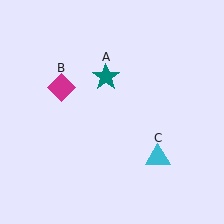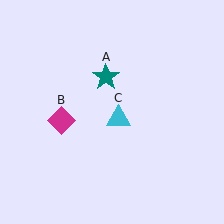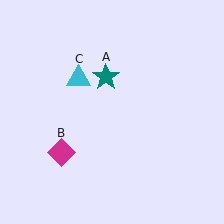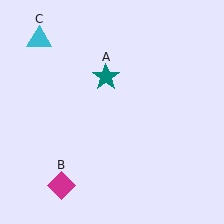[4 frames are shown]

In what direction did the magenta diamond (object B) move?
The magenta diamond (object B) moved down.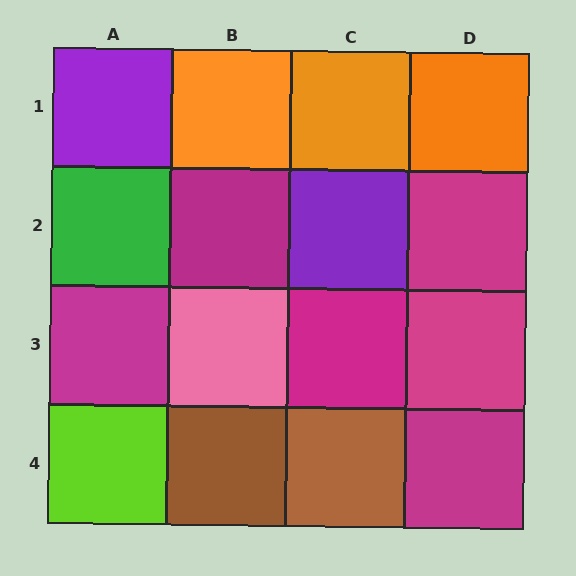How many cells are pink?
1 cell is pink.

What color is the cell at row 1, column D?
Orange.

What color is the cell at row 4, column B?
Brown.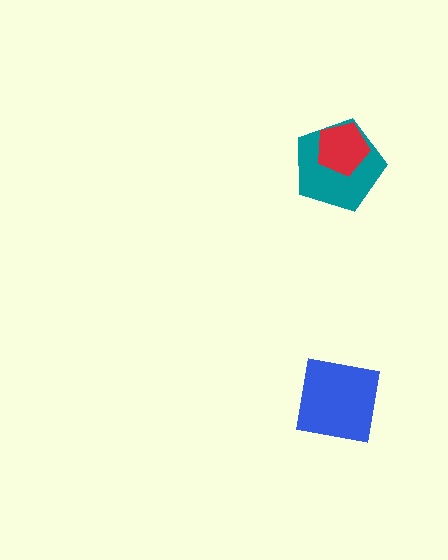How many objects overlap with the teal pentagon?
1 object overlaps with the teal pentagon.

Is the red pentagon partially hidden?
No, no other shape covers it.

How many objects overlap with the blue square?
0 objects overlap with the blue square.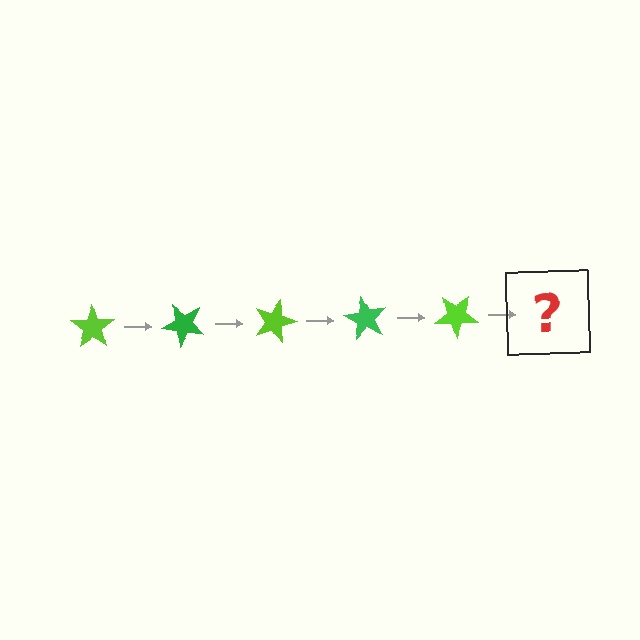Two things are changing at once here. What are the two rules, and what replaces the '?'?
The two rules are that it rotates 45 degrees each step and the color cycles through lime and green. The '?' should be a green star, rotated 225 degrees from the start.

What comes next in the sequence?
The next element should be a green star, rotated 225 degrees from the start.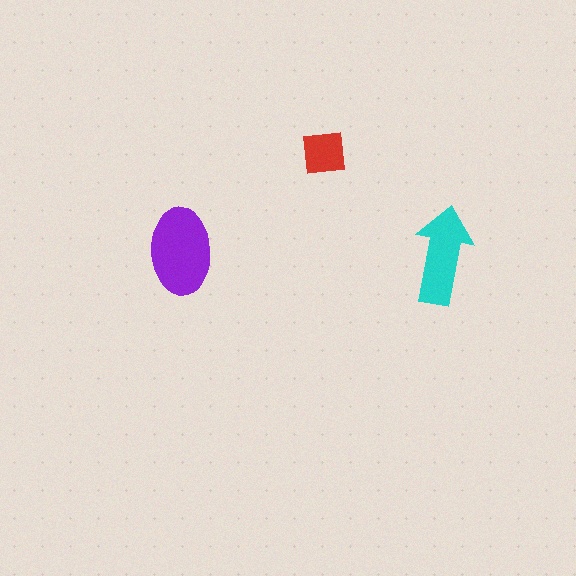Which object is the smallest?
The red square.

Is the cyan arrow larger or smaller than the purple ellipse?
Smaller.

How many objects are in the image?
There are 3 objects in the image.